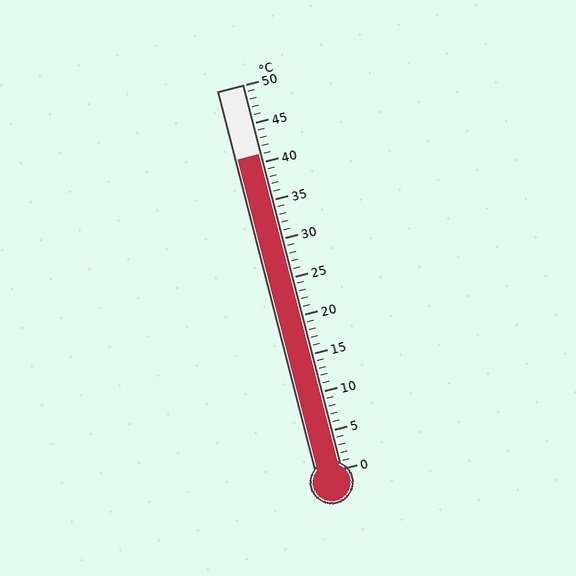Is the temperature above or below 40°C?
The temperature is above 40°C.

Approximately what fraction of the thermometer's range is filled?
The thermometer is filled to approximately 80% of its range.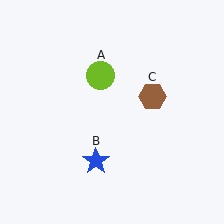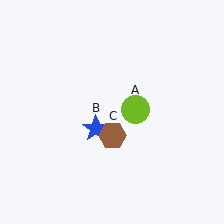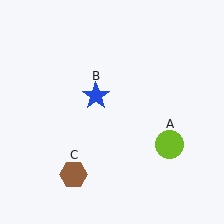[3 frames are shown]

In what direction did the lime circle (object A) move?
The lime circle (object A) moved down and to the right.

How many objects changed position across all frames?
3 objects changed position: lime circle (object A), blue star (object B), brown hexagon (object C).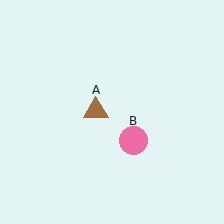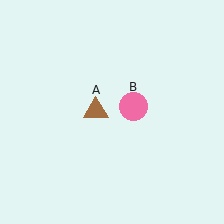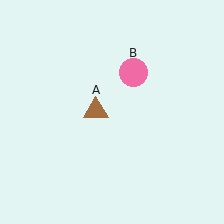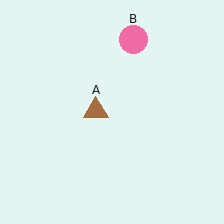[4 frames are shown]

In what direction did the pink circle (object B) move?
The pink circle (object B) moved up.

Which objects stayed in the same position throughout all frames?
Brown triangle (object A) remained stationary.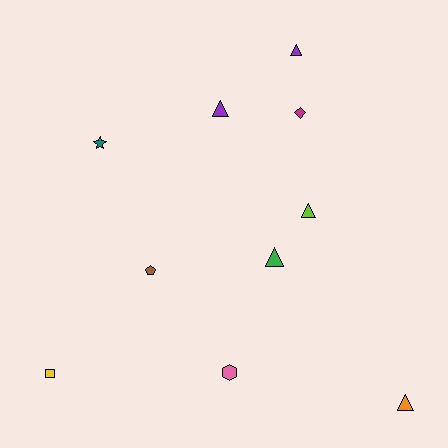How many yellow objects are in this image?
There is 1 yellow object.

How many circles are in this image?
There are no circles.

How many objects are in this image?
There are 10 objects.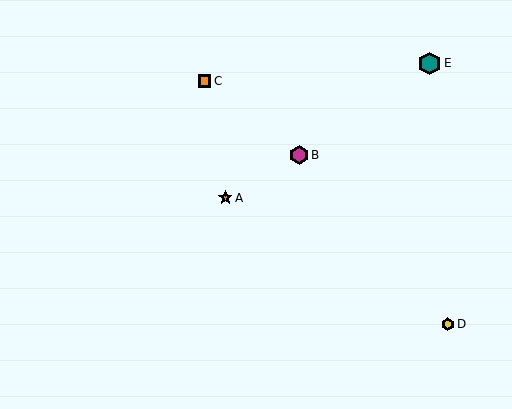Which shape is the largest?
The teal hexagon (labeled E) is the largest.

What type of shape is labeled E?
Shape E is a teal hexagon.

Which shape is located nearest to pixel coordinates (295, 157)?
The magenta hexagon (labeled B) at (299, 155) is nearest to that location.